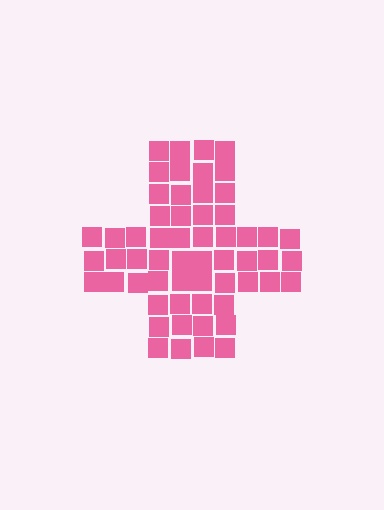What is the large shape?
The large shape is a cross.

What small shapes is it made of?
It is made of small squares.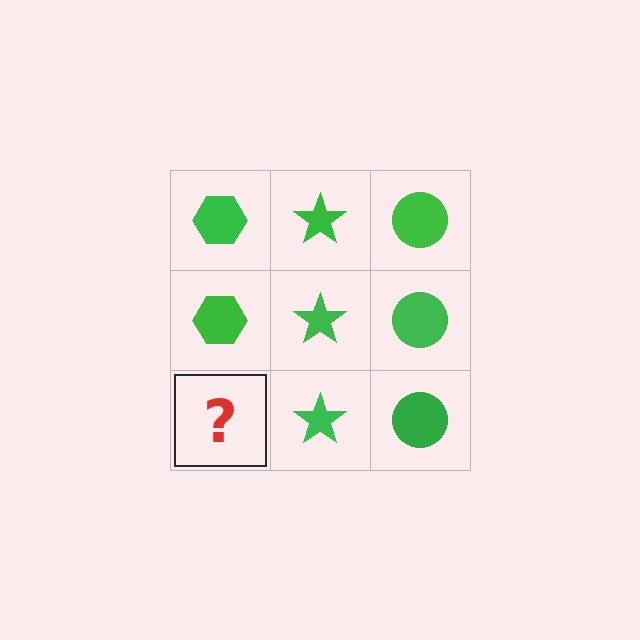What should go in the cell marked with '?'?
The missing cell should contain a green hexagon.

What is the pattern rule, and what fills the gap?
The rule is that each column has a consistent shape. The gap should be filled with a green hexagon.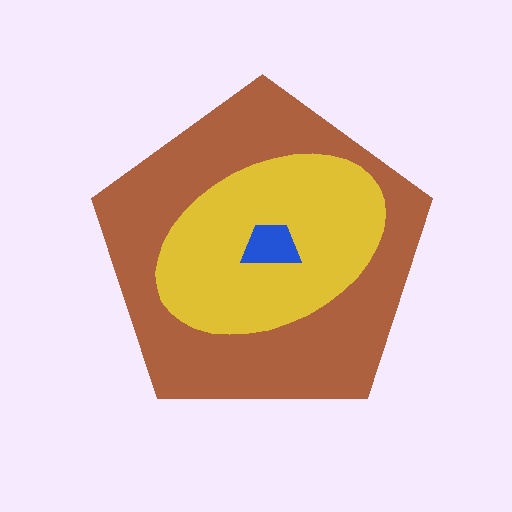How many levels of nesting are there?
3.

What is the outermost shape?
The brown pentagon.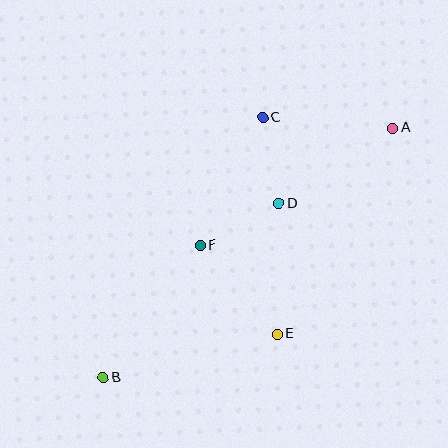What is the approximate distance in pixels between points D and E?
The distance between D and E is approximately 131 pixels.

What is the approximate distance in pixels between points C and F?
The distance between C and F is approximately 142 pixels.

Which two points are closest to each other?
Points C and D are closest to each other.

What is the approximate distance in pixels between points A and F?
The distance between A and F is approximately 225 pixels.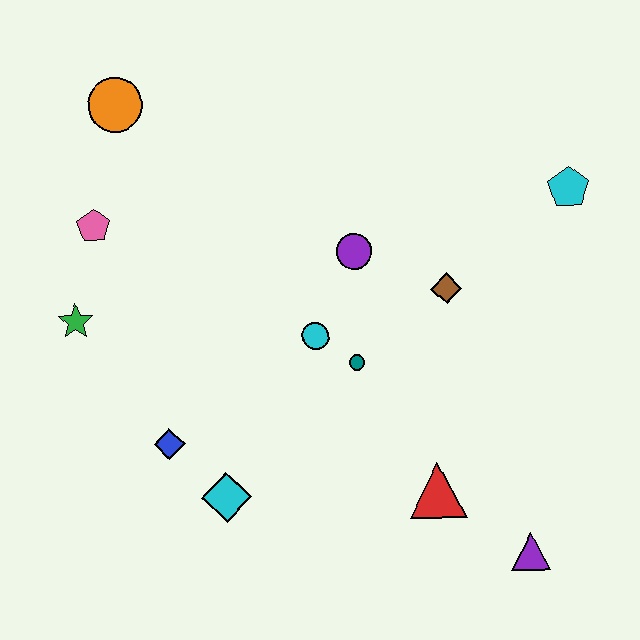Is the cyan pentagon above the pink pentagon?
Yes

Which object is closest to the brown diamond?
The purple circle is closest to the brown diamond.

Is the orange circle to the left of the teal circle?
Yes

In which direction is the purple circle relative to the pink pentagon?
The purple circle is to the right of the pink pentagon.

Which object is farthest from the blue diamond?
The cyan pentagon is farthest from the blue diamond.